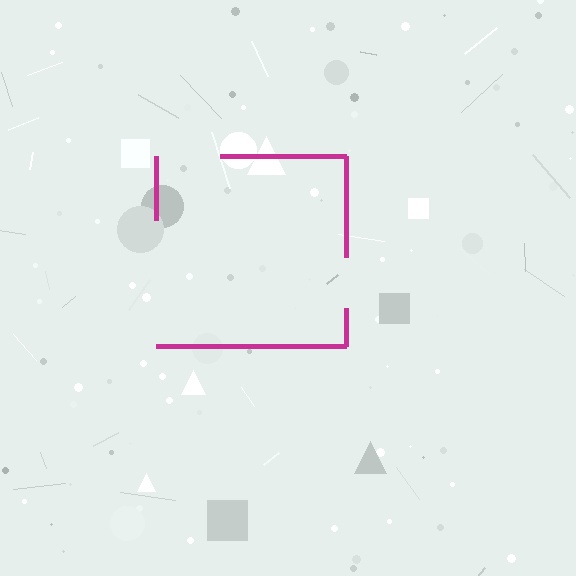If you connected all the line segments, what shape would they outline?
They would outline a square.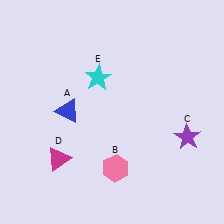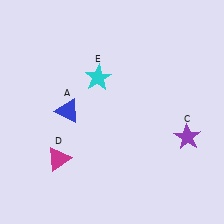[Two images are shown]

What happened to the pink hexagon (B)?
The pink hexagon (B) was removed in Image 2. It was in the bottom-right area of Image 1.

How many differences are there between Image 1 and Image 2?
There is 1 difference between the two images.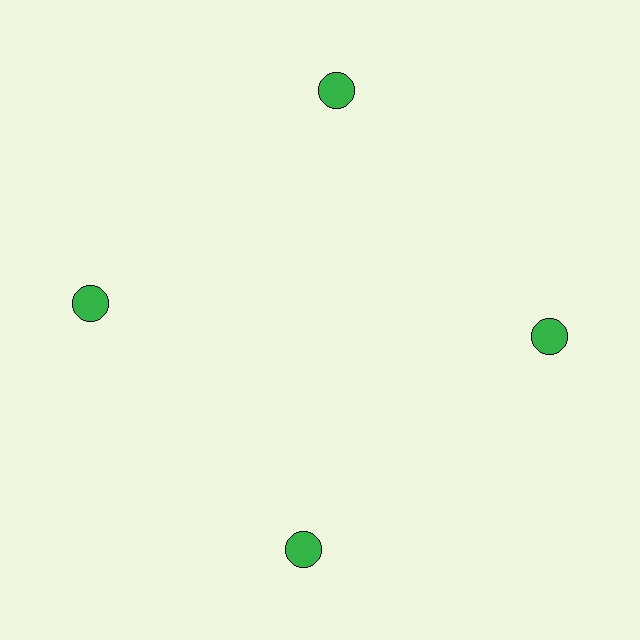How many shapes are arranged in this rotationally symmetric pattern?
There are 4 shapes, arranged in 4 groups of 1.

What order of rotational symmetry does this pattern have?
This pattern has 4-fold rotational symmetry.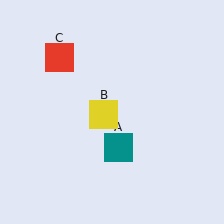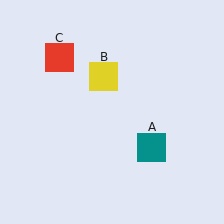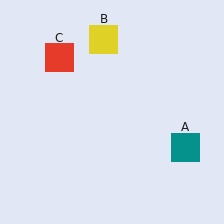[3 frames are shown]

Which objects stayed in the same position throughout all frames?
Red square (object C) remained stationary.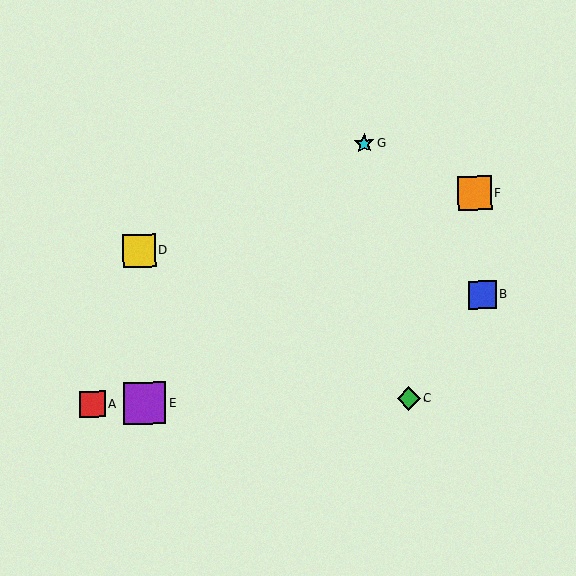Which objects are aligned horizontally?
Objects A, C, E are aligned horizontally.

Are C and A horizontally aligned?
Yes, both are at y≈398.